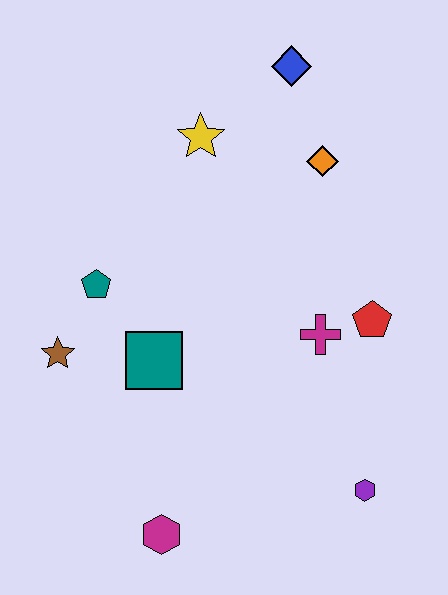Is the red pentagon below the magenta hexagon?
No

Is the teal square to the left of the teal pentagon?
No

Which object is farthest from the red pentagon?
The brown star is farthest from the red pentagon.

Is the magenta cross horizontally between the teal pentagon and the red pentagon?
Yes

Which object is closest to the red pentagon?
The magenta cross is closest to the red pentagon.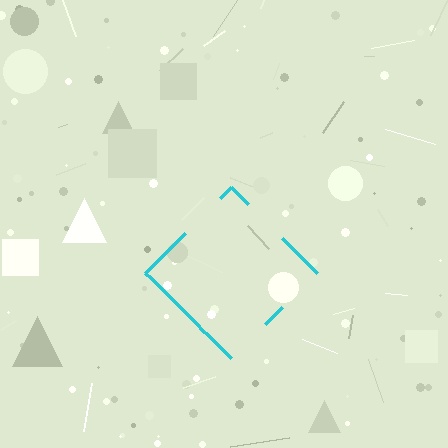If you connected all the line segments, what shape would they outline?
They would outline a diamond.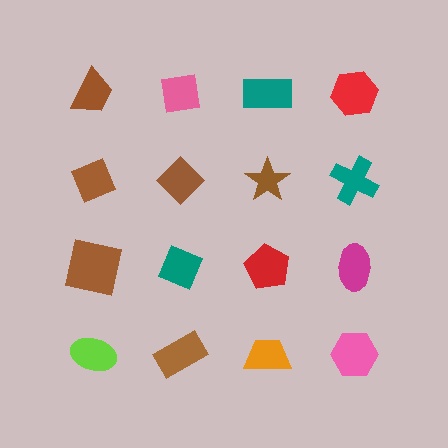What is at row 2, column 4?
A teal cross.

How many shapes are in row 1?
4 shapes.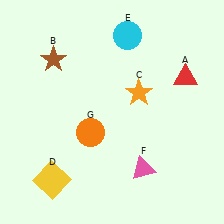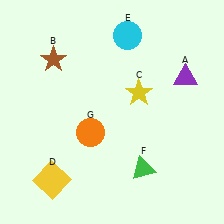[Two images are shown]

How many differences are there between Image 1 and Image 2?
There are 3 differences between the two images.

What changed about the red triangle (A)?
In Image 1, A is red. In Image 2, it changed to purple.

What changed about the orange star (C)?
In Image 1, C is orange. In Image 2, it changed to yellow.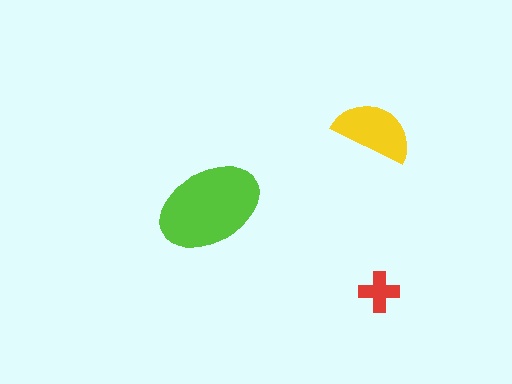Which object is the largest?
The lime ellipse.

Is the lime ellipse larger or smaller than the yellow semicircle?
Larger.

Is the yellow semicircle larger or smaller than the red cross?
Larger.